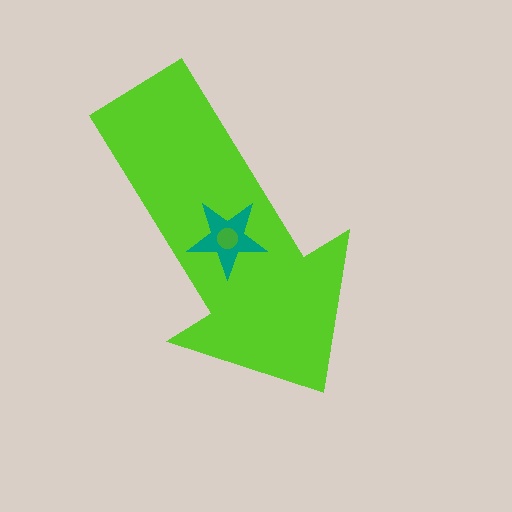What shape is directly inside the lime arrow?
The teal star.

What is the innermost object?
The green circle.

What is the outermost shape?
The lime arrow.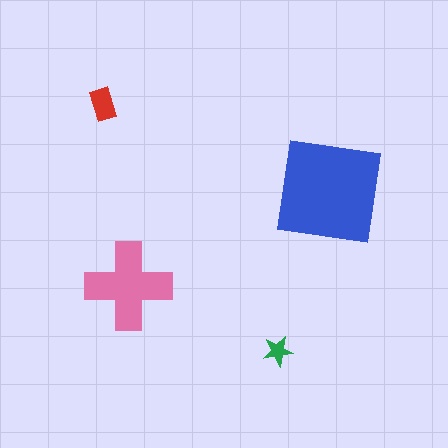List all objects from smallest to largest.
The green star, the red rectangle, the pink cross, the blue square.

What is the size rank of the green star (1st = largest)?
4th.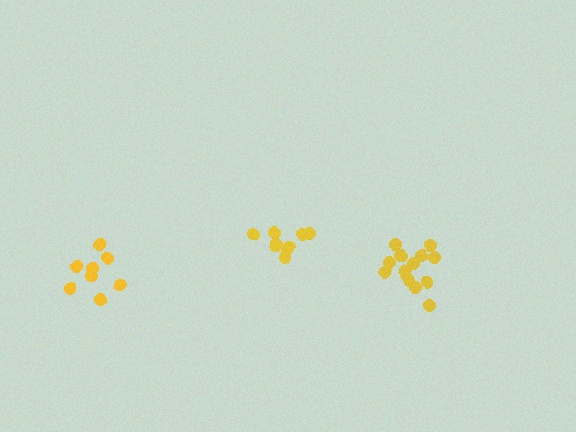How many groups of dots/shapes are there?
There are 3 groups.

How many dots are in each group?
Group 1: 15 dots, Group 2: 9 dots, Group 3: 9 dots (33 total).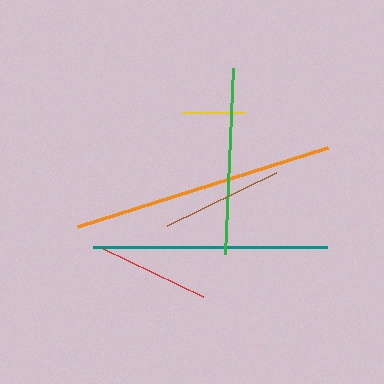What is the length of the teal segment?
The teal segment is approximately 234 pixels long.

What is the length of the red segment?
The red segment is approximately 111 pixels long.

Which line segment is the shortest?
The yellow line is the shortest at approximately 63 pixels.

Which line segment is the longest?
The orange line is the longest at approximately 262 pixels.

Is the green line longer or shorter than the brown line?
The green line is longer than the brown line.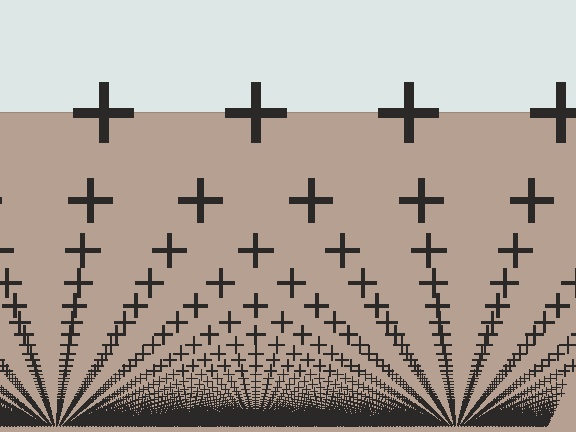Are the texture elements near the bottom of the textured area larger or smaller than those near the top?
Smaller. The gradient is inverted — elements near the bottom are smaller and denser.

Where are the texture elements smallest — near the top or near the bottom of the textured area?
Near the bottom.